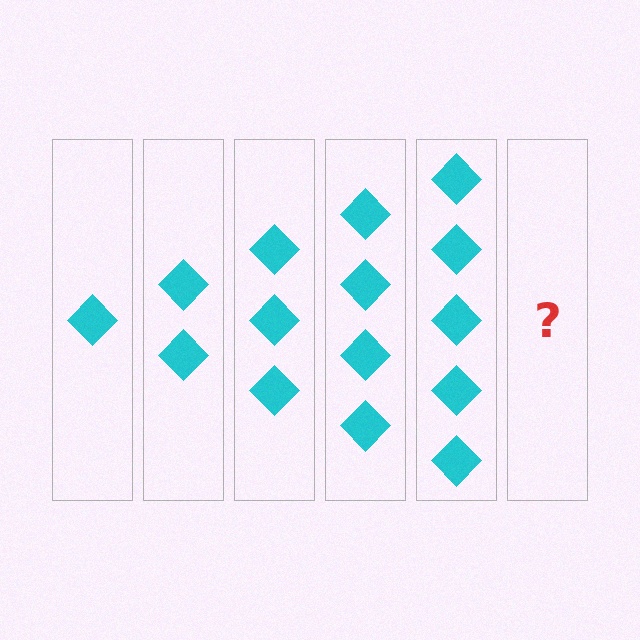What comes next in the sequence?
The next element should be 6 diamonds.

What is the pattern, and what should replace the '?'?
The pattern is that each step adds one more diamond. The '?' should be 6 diamonds.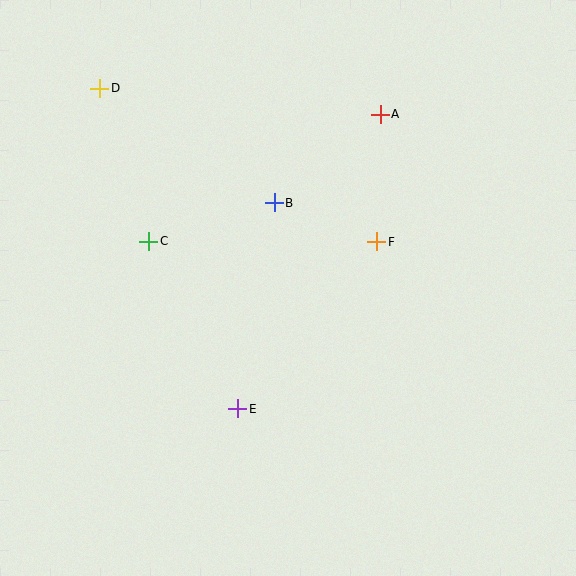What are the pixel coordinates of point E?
Point E is at (238, 409).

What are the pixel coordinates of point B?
Point B is at (274, 203).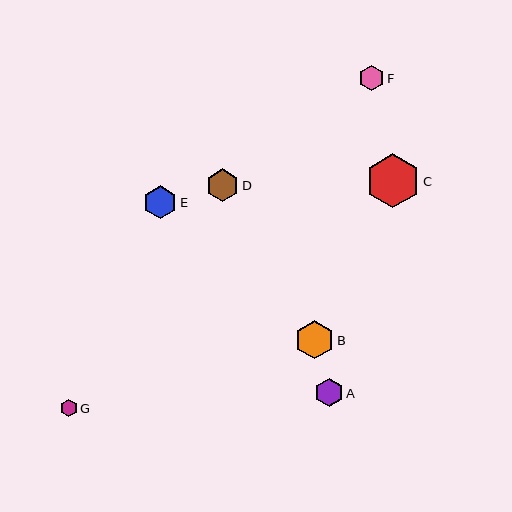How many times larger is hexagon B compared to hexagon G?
Hexagon B is approximately 2.2 times the size of hexagon G.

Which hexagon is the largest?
Hexagon C is the largest with a size of approximately 54 pixels.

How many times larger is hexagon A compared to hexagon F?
Hexagon A is approximately 1.1 times the size of hexagon F.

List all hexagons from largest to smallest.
From largest to smallest: C, B, E, D, A, F, G.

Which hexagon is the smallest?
Hexagon G is the smallest with a size of approximately 17 pixels.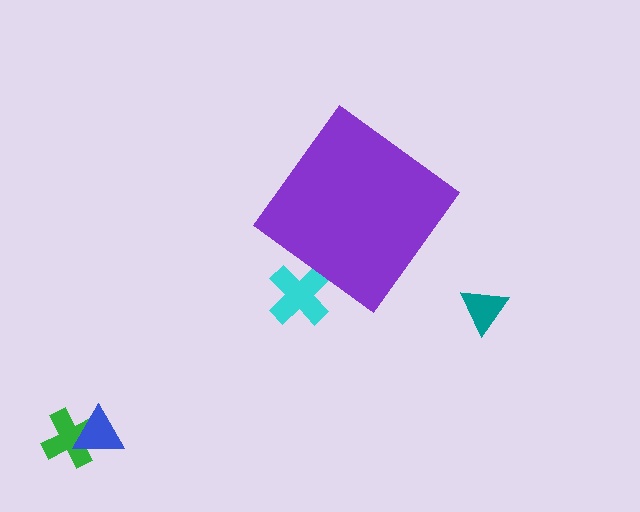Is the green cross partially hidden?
No, the green cross is fully visible.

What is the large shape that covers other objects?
A purple diamond.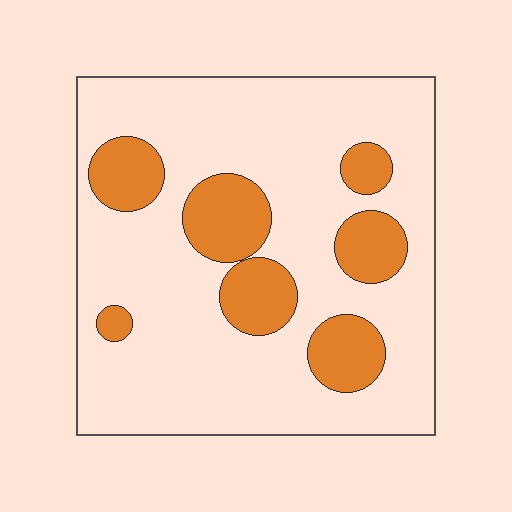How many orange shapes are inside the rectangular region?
7.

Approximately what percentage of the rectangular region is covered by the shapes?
Approximately 20%.